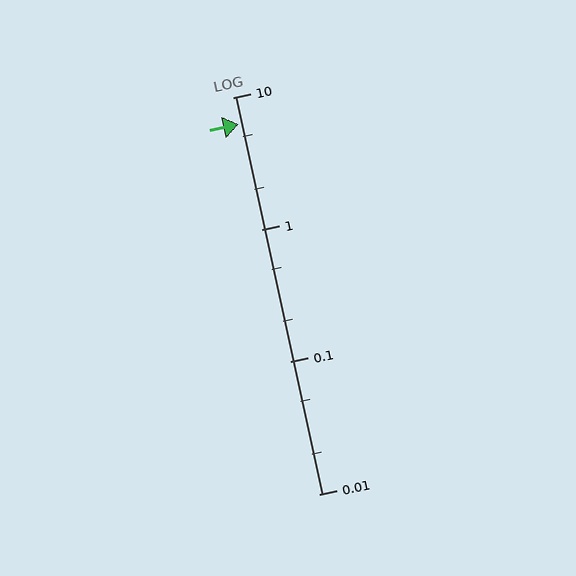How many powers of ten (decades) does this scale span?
The scale spans 3 decades, from 0.01 to 10.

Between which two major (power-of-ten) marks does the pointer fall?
The pointer is between 1 and 10.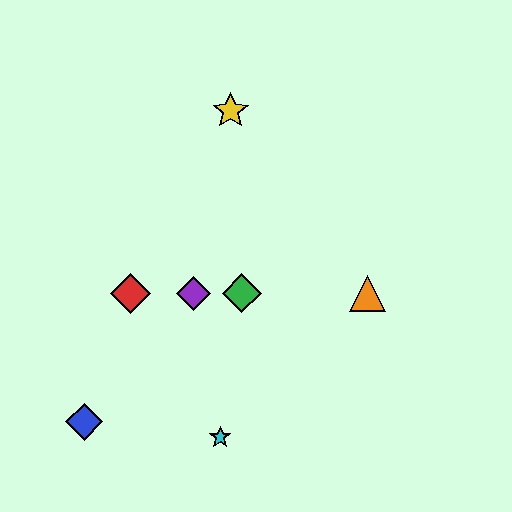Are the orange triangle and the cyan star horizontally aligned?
No, the orange triangle is at y≈293 and the cyan star is at y≈437.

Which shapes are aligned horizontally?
The red diamond, the green diamond, the purple diamond, the orange triangle are aligned horizontally.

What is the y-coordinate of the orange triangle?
The orange triangle is at y≈293.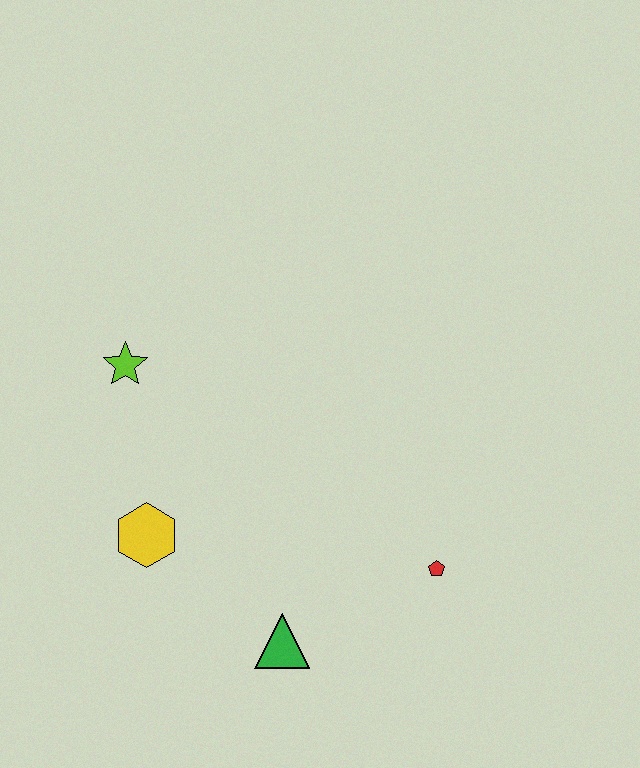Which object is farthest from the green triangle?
The lime star is farthest from the green triangle.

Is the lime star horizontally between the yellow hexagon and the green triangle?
No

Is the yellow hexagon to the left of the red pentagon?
Yes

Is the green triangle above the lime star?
No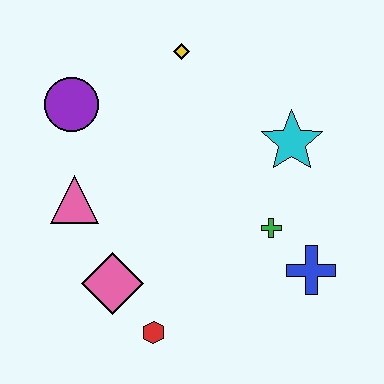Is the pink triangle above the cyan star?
No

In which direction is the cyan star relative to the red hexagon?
The cyan star is above the red hexagon.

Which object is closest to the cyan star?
The green cross is closest to the cyan star.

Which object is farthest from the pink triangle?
The blue cross is farthest from the pink triangle.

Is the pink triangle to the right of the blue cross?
No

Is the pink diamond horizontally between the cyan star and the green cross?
No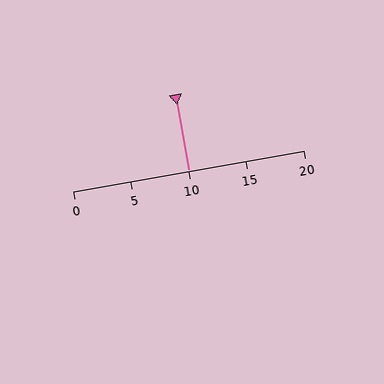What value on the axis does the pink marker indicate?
The marker indicates approximately 10.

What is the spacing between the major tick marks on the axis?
The major ticks are spaced 5 apart.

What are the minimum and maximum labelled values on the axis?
The axis runs from 0 to 20.